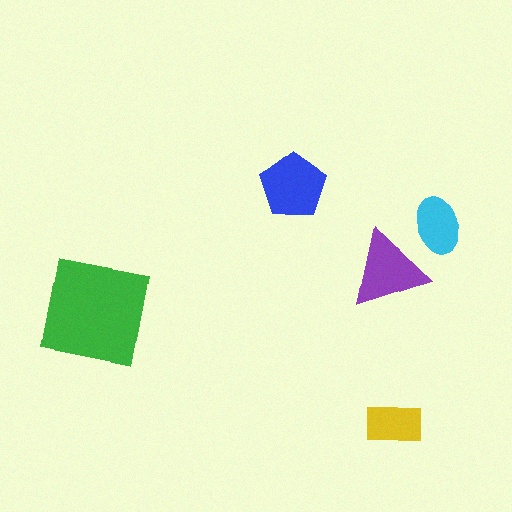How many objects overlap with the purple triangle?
1 object overlaps with the purple triangle.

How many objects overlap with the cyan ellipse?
1 object overlaps with the cyan ellipse.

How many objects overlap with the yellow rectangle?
0 objects overlap with the yellow rectangle.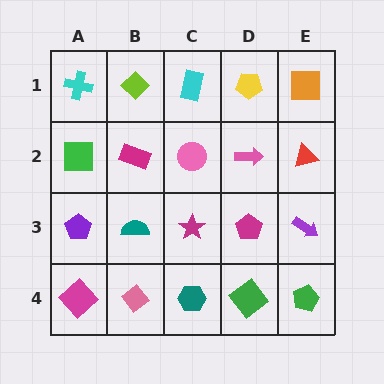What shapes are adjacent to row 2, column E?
An orange square (row 1, column E), a purple arrow (row 3, column E), a pink arrow (row 2, column D).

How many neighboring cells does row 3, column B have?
4.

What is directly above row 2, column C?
A cyan rectangle.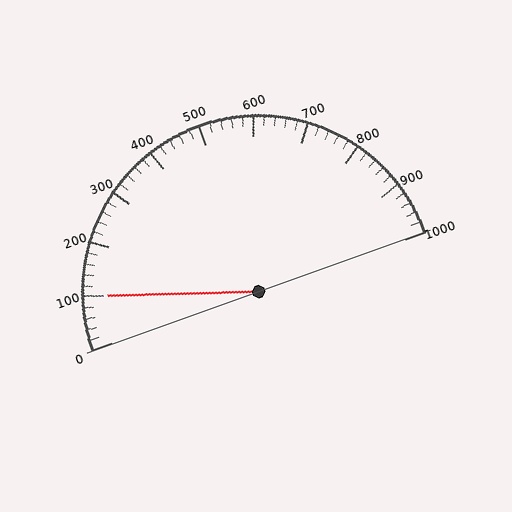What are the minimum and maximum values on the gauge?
The gauge ranges from 0 to 1000.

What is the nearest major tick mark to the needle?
The nearest major tick mark is 100.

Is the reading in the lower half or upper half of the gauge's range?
The reading is in the lower half of the range (0 to 1000).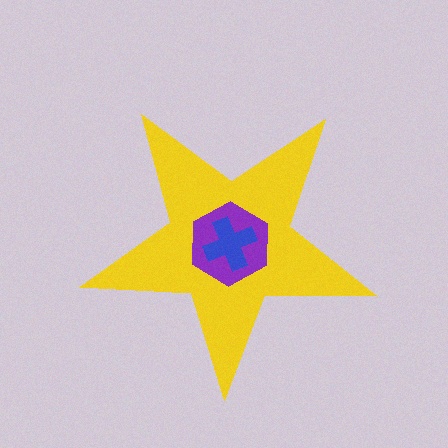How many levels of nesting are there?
3.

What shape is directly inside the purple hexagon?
The blue cross.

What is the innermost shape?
The blue cross.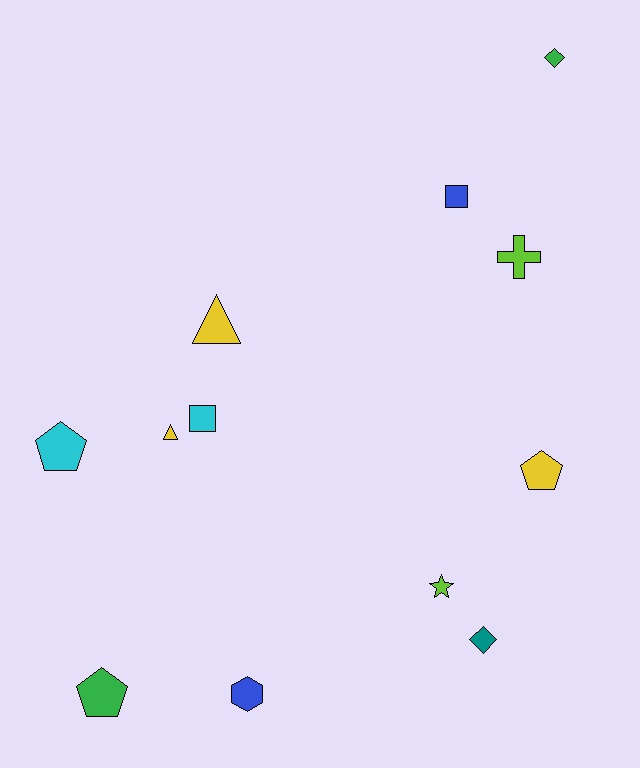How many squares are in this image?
There are 2 squares.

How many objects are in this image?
There are 12 objects.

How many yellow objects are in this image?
There are 3 yellow objects.